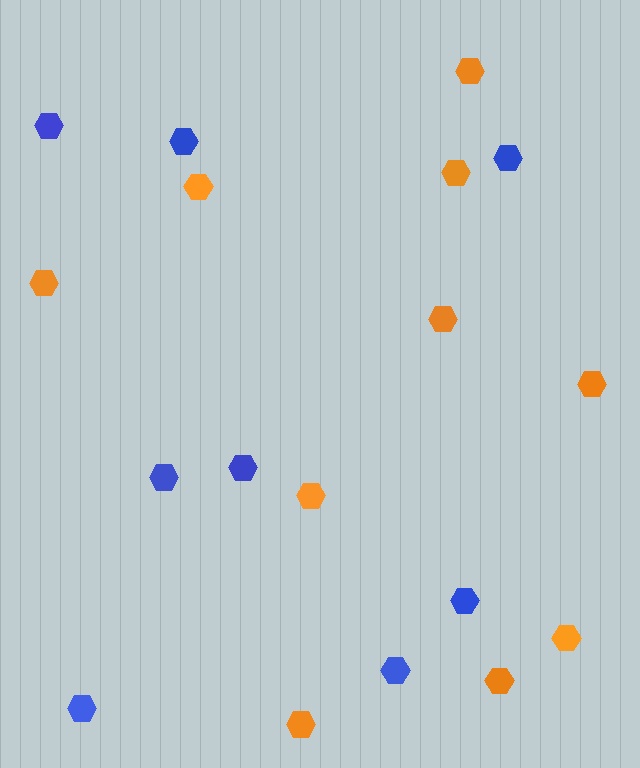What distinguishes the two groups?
There are 2 groups: one group of orange hexagons (10) and one group of blue hexagons (8).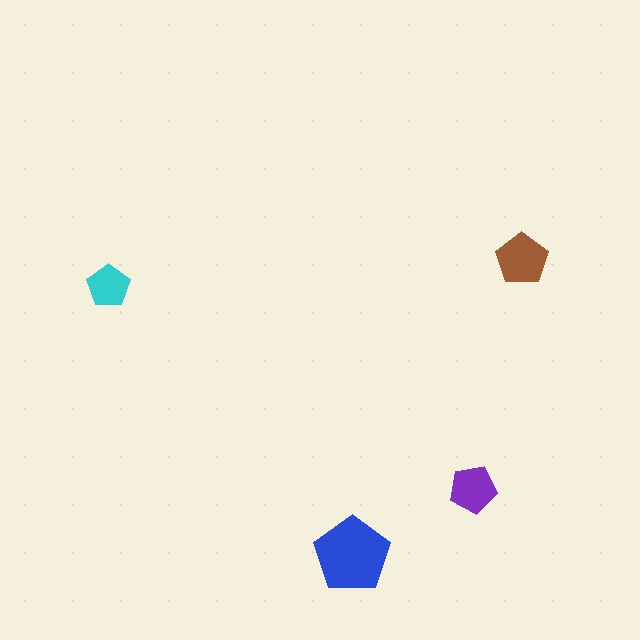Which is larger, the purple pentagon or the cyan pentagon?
The purple one.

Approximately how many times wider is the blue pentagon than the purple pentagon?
About 1.5 times wider.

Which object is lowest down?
The blue pentagon is bottommost.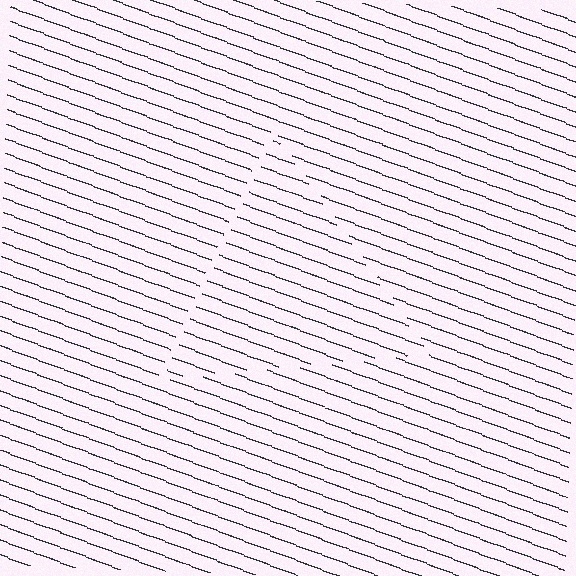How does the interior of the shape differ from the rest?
The interior of the shape contains the same grating, shifted by half a period — the contour is defined by the phase discontinuity where line-ends from the inner and outer gratings abut.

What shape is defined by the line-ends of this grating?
An illusory triangle. The interior of the shape contains the same grating, shifted by half a period — the contour is defined by the phase discontinuity where line-ends from the inner and outer gratings abut.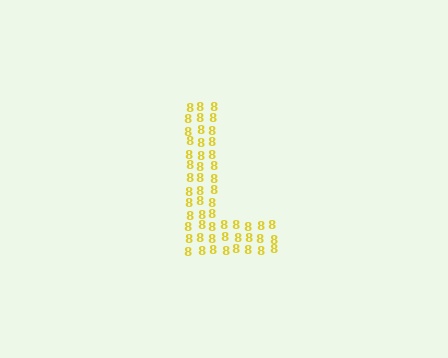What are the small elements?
The small elements are digit 8's.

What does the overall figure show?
The overall figure shows the letter L.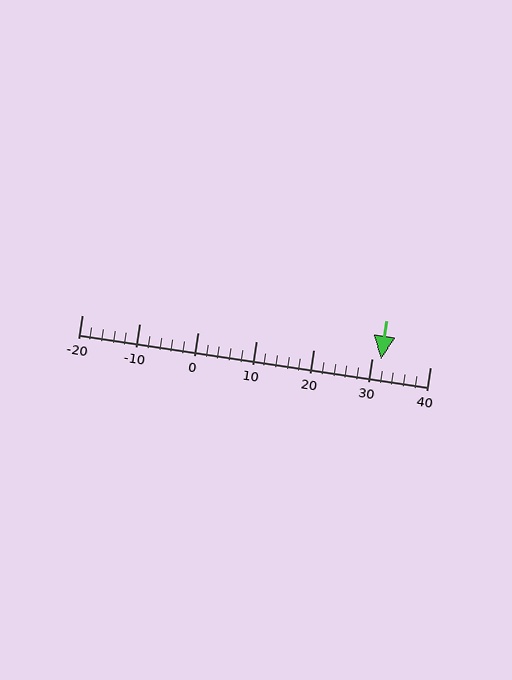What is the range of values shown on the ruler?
The ruler shows values from -20 to 40.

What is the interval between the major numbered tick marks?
The major tick marks are spaced 10 units apart.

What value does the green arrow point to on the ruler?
The green arrow points to approximately 32.